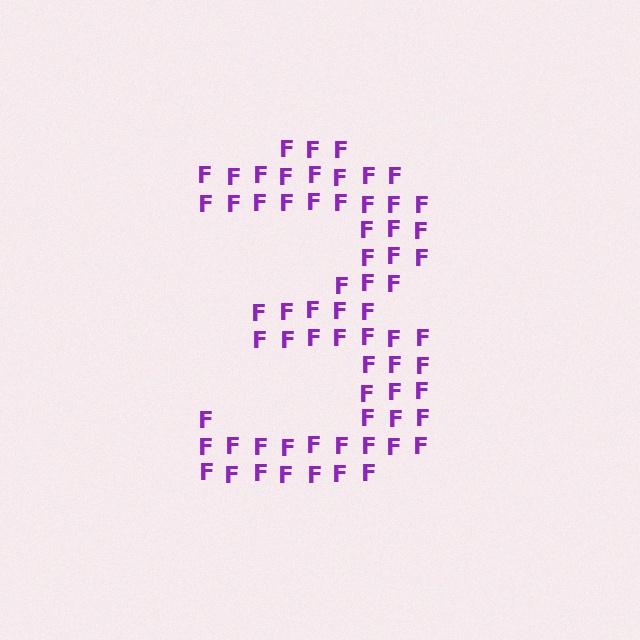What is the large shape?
The large shape is the digit 3.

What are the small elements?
The small elements are letter F's.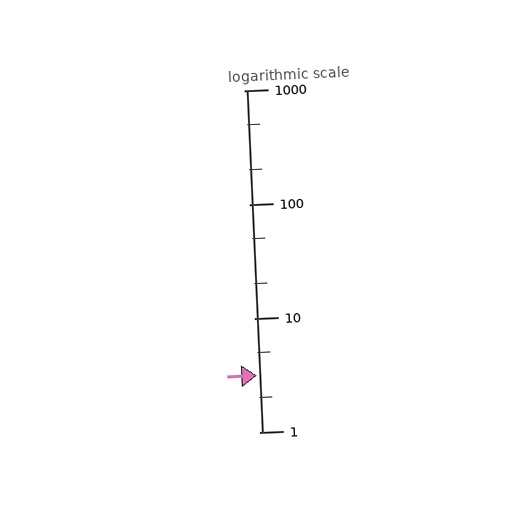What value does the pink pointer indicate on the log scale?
The pointer indicates approximately 3.1.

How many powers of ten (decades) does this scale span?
The scale spans 3 decades, from 1 to 1000.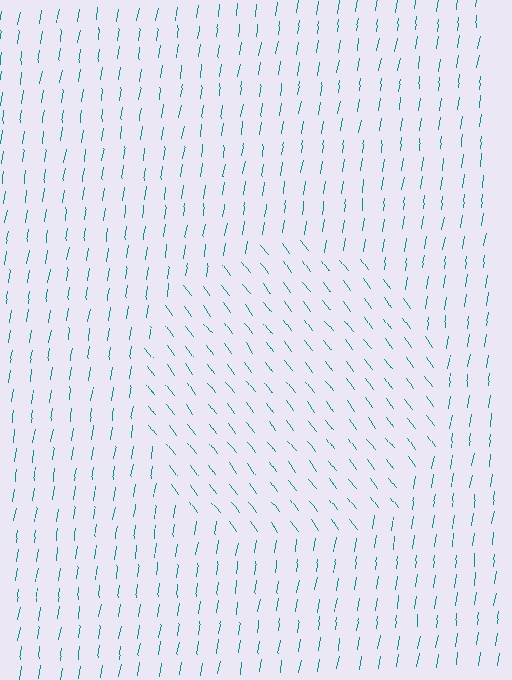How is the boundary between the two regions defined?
The boundary is defined purely by a change in line orientation (approximately 45 degrees difference). All lines are the same color and thickness.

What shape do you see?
I see a circle.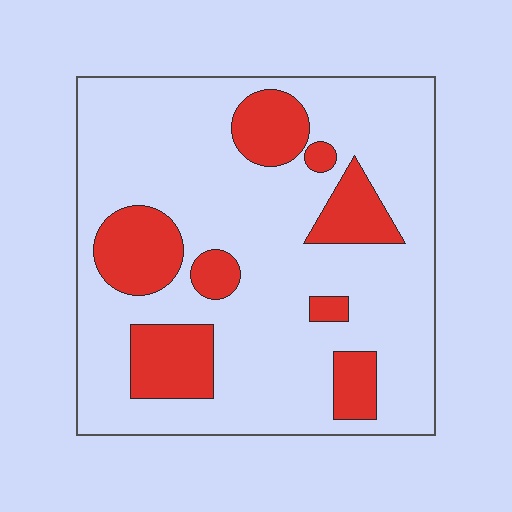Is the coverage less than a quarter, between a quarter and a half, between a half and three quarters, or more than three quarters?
Less than a quarter.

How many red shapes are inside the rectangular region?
8.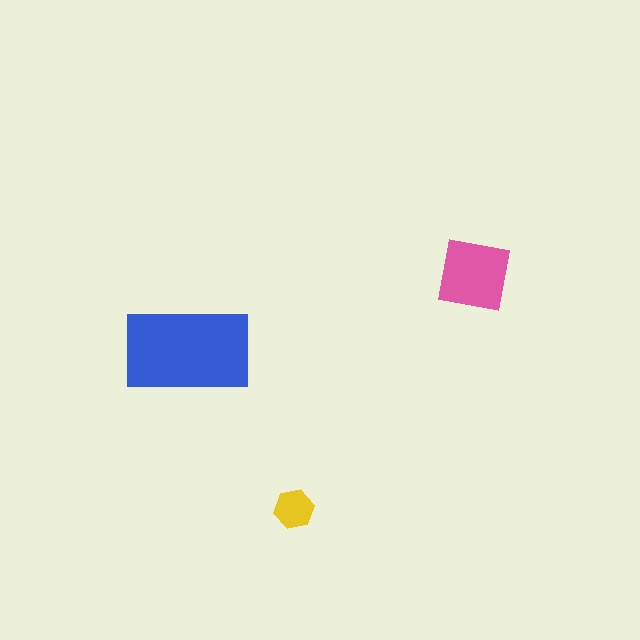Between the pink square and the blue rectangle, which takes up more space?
The blue rectangle.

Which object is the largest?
The blue rectangle.